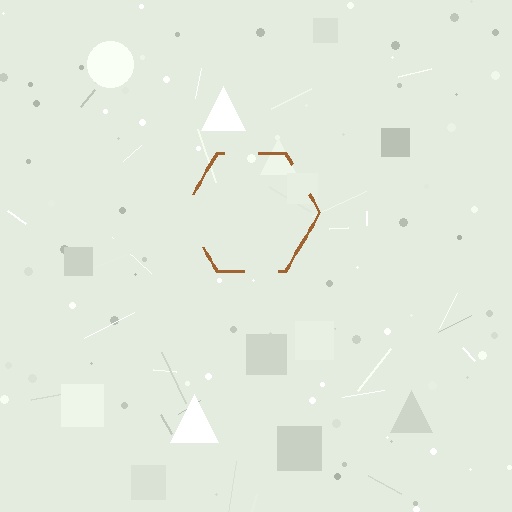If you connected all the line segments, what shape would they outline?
They would outline a hexagon.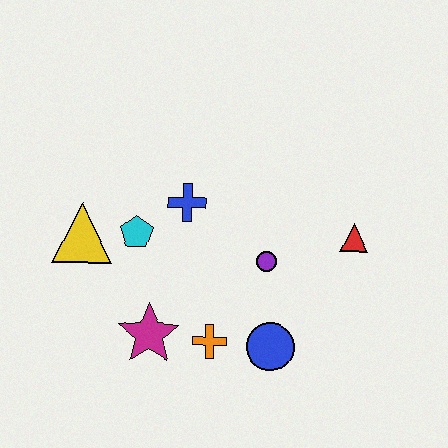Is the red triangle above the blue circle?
Yes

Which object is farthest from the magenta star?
The red triangle is farthest from the magenta star.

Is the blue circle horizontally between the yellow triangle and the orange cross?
No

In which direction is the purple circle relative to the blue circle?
The purple circle is above the blue circle.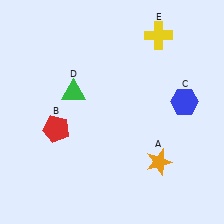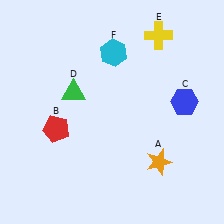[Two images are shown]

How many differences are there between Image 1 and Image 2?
There is 1 difference between the two images.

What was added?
A cyan hexagon (F) was added in Image 2.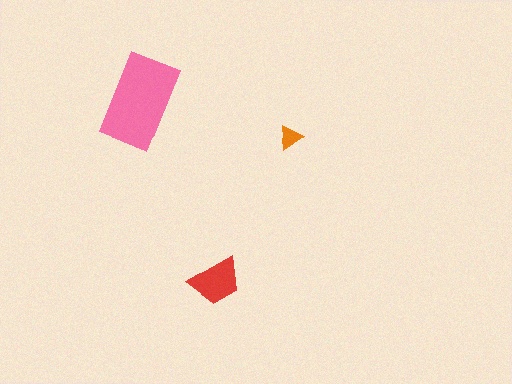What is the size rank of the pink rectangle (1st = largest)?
1st.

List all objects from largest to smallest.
The pink rectangle, the red trapezoid, the orange triangle.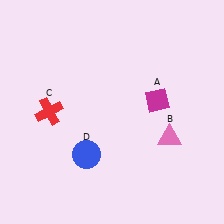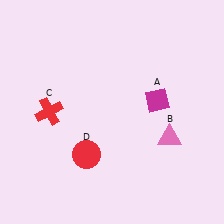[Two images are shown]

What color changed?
The circle (D) changed from blue in Image 1 to red in Image 2.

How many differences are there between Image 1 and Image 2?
There is 1 difference between the two images.